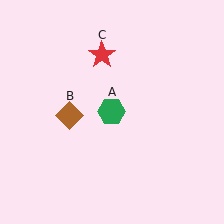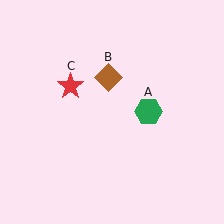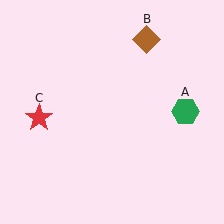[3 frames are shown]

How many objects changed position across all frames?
3 objects changed position: green hexagon (object A), brown diamond (object B), red star (object C).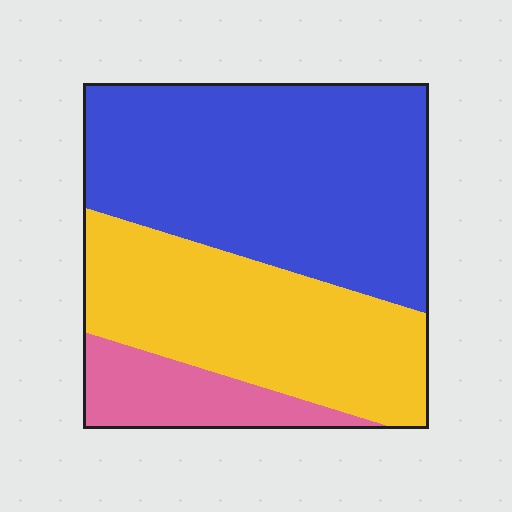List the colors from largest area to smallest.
From largest to smallest: blue, yellow, pink.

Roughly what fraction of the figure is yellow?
Yellow covers about 35% of the figure.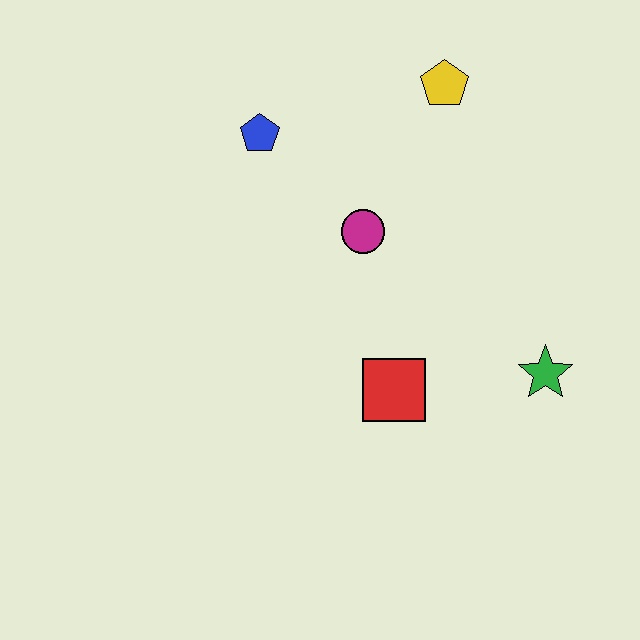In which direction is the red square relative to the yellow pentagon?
The red square is below the yellow pentagon.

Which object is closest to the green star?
The red square is closest to the green star.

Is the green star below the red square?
No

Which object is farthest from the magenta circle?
The green star is farthest from the magenta circle.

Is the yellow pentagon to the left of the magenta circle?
No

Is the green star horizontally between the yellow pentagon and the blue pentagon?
No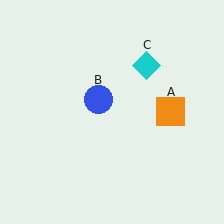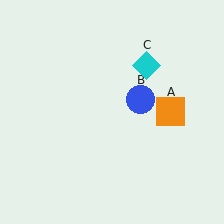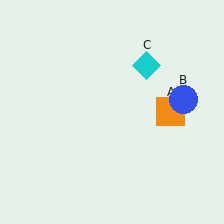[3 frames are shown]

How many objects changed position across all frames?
1 object changed position: blue circle (object B).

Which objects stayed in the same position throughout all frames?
Orange square (object A) and cyan diamond (object C) remained stationary.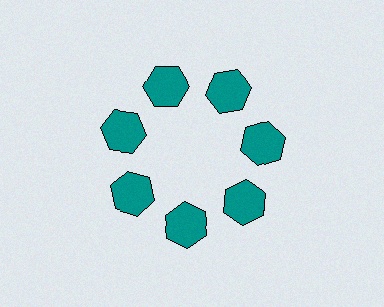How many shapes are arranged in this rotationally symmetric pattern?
There are 7 shapes, arranged in 7 groups of 1.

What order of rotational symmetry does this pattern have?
This pattern has 7-fold rotational symmetry.